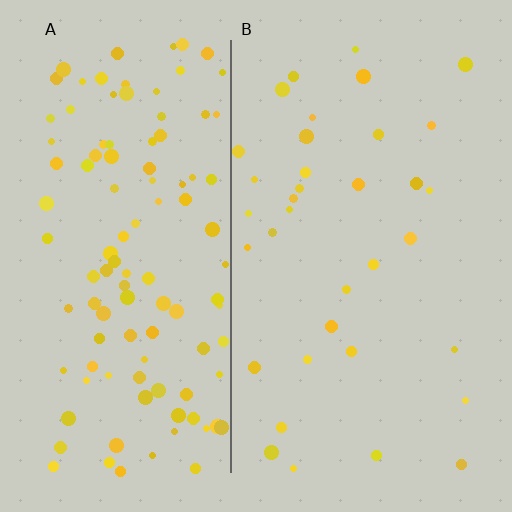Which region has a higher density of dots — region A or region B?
A (the left).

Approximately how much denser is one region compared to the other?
Approximately 3.1× — region A over region B.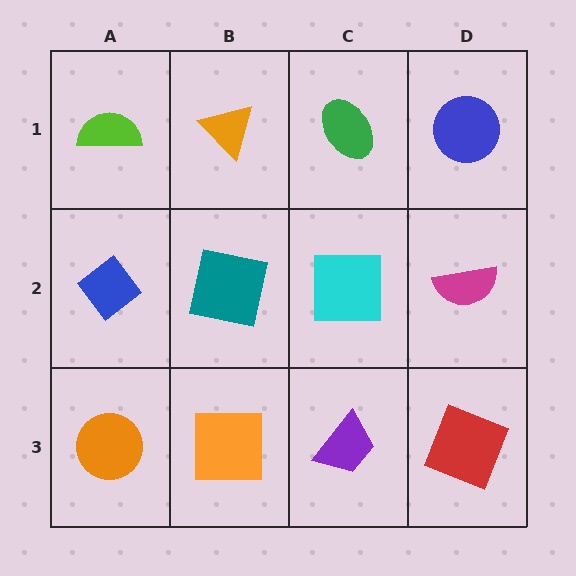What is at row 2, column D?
A magenta semicircle.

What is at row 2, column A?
A blue diamond.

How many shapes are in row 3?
4 shapes.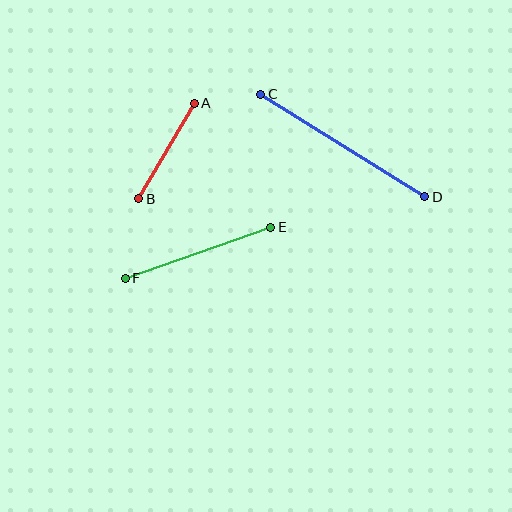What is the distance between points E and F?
The distance is approximately 154 pixels.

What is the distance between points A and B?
The distance is approximately 111 pixels.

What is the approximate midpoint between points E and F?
The midpoint is at approximately (198, 253) pixels.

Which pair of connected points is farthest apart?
Points C and D are farthest apart.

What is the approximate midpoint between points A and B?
The midpoint is at approximately (167, 151) pixels.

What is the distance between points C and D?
The distance is approximately 194 pixels.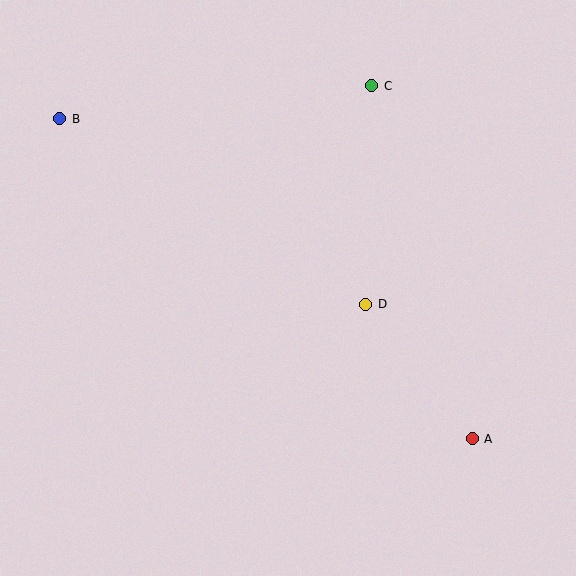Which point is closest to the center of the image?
Point D at (366, 304) is closest to the center.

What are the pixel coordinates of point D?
Point D is at (366, 304).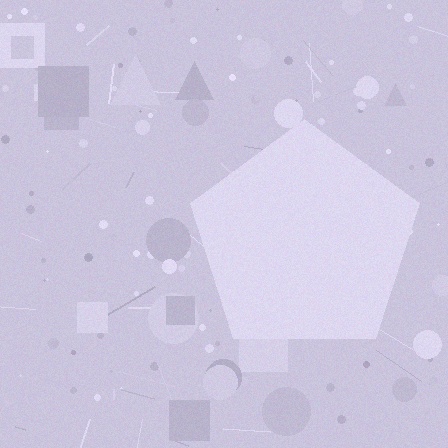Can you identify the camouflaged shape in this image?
The camouflaged shape is a pentagon.